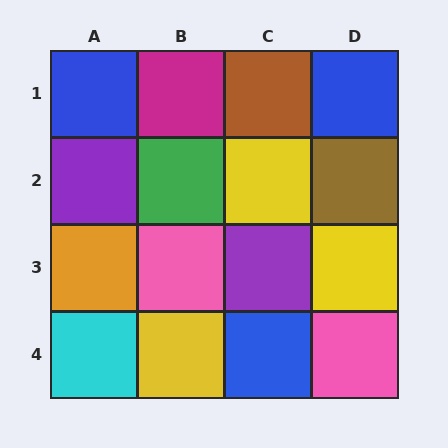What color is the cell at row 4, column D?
Pink.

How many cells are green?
1 cell is green.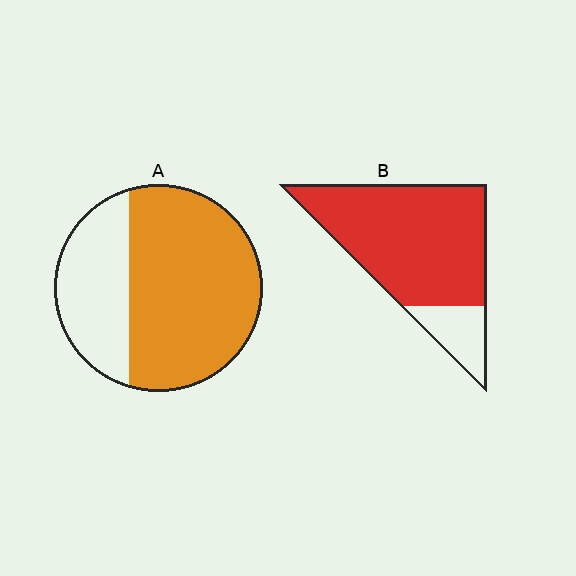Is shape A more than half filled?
Yes.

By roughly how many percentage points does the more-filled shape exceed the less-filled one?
By roughly 15 percentage points (B over A).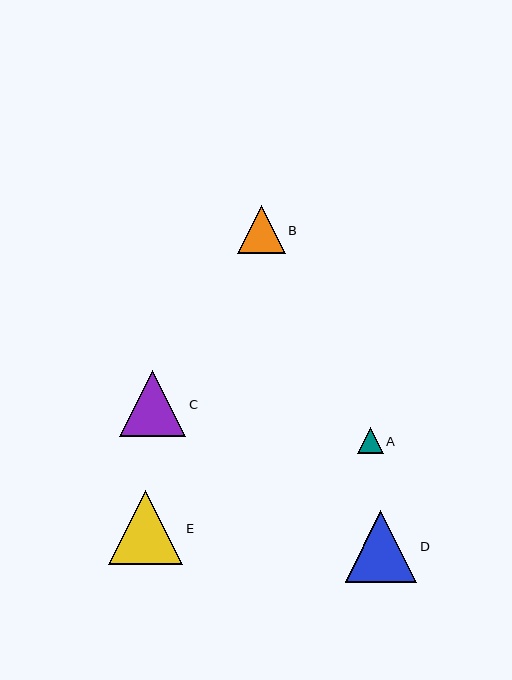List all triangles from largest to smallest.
From largest to smallest: E, D, C, B, A.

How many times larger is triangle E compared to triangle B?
Triangle E is approximately 1.5 times the size of triangle B.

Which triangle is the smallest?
Triangle A is the smallest with a size of approximately 26 pixels.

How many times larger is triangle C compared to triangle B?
Triangle C is approximately 1.4 times the size of triangle B.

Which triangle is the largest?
Triangle E is the largest with a size of approximately 74 pixels.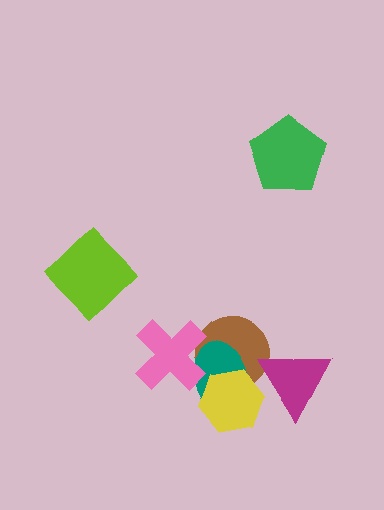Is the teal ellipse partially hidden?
Yes, it is partially covered by another shape.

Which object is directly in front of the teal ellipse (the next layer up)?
The pink cross is directly in front of the teal ellipse.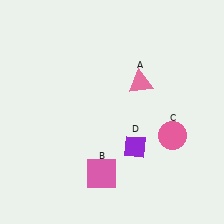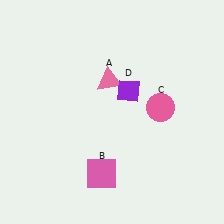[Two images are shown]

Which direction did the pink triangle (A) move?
The pink triangle (A) moved left.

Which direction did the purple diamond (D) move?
The purple diamond (D) moved up.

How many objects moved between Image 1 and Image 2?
3 objects moved between the two images.